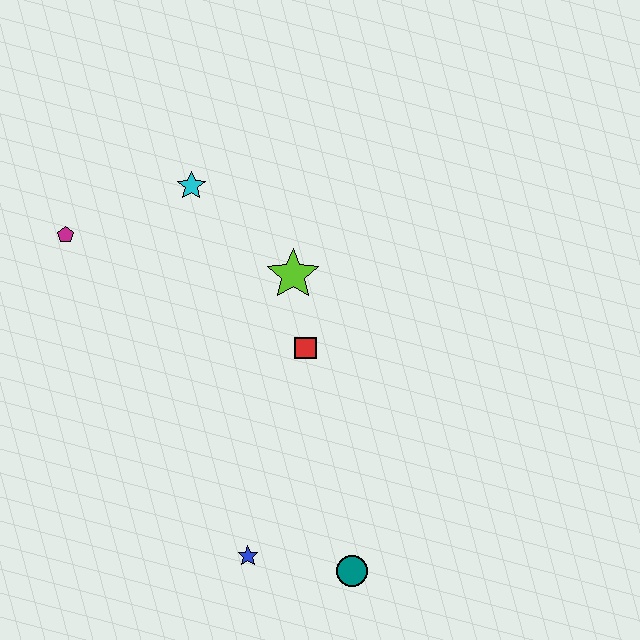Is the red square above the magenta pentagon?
No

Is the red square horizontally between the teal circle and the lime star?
Yes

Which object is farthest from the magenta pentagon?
The teal circle is farthest from the magenta pentagon.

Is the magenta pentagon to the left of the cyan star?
Yes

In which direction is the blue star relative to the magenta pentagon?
The blue star is below the magenta pentagon.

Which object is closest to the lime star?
The red square is closest to the lime star.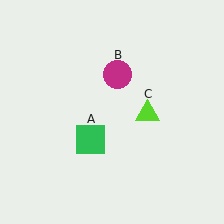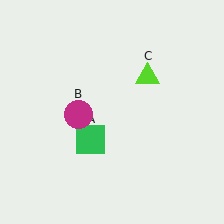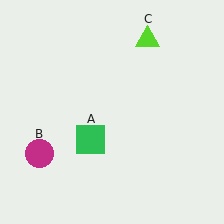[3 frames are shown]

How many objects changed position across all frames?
2 objects changed position: magenta circle (object B), lime triangle (object C).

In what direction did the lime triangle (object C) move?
The lime triangle (object C) moved up.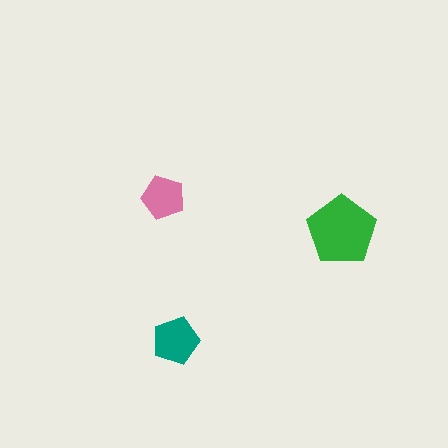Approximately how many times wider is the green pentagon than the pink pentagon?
About 1.5 times wider.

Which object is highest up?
The pink pentagon is topmost.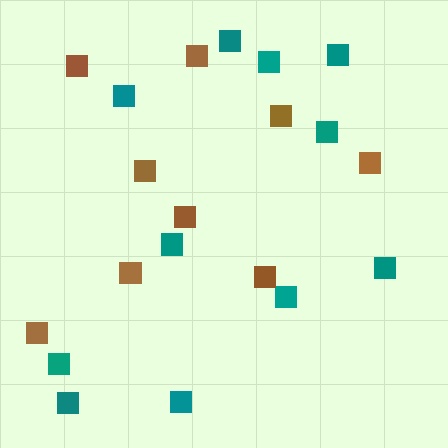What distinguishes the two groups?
There are 2 groups: one group of teal squares (11) and one group of brown squares (9).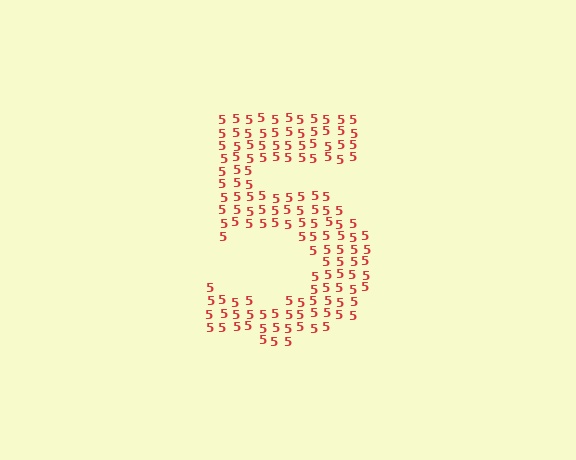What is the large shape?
The large shape is the digit 5.